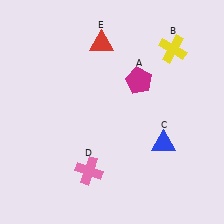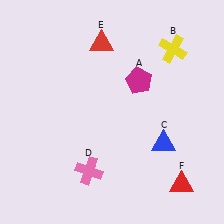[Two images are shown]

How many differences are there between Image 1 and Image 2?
There is 1 difference between the two images.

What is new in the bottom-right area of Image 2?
A red triangle (F) was added in the bottom-right area of Image 2.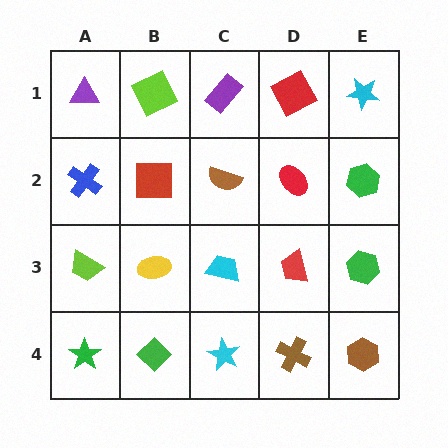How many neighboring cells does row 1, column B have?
3.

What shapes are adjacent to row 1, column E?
A green hexagon (row 2, column E), a red square (row 1, column D).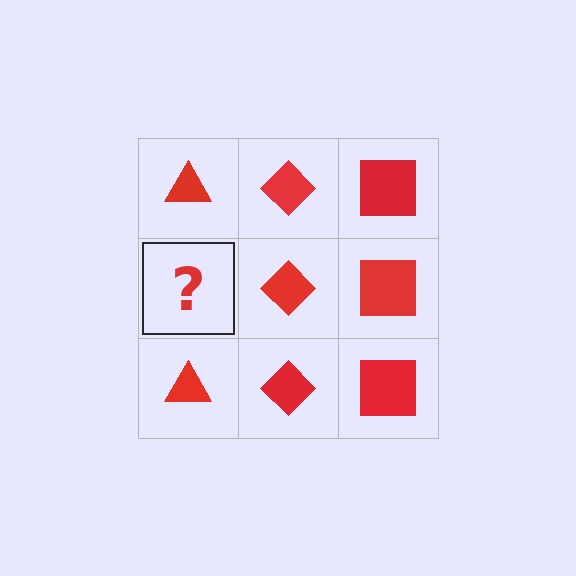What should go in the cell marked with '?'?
The missing cell should contain a red triangle.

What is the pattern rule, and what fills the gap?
The rule is that each column has a consistent shape. The gap should be filled with a red triangle.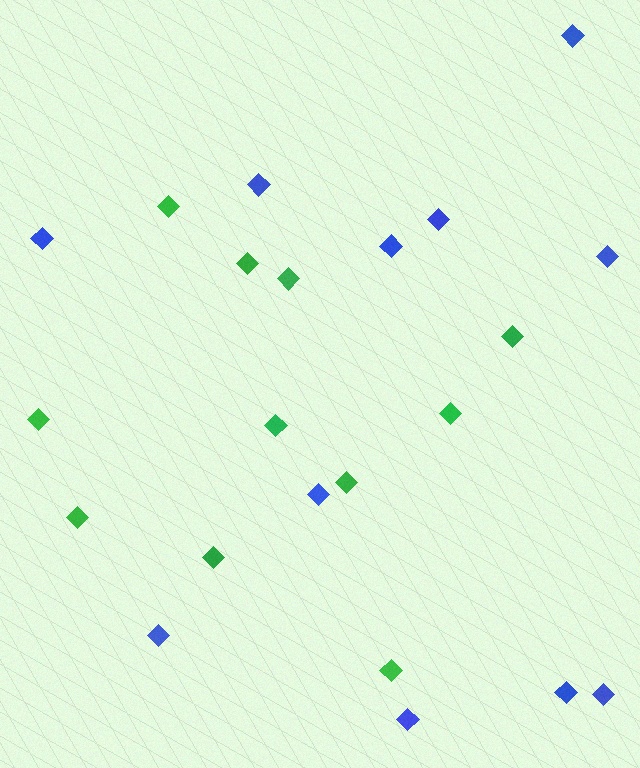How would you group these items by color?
There are 2 groups: one group of green diamonds (11) and one group of blue diamonds (11).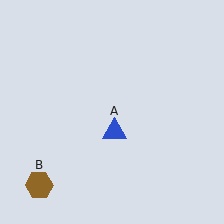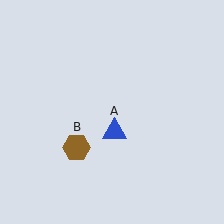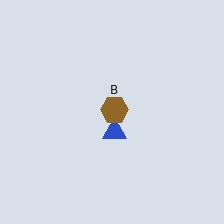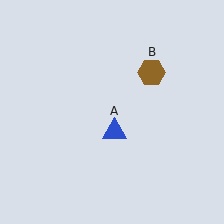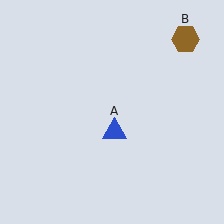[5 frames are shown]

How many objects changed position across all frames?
1 object changed position: brown hexagon (object B).